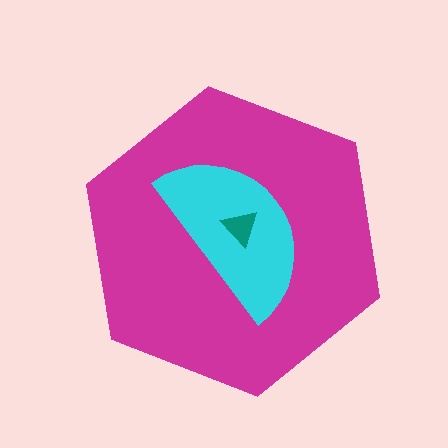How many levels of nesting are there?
3.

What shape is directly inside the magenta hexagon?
The cyan semicircle.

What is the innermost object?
The teal triangle.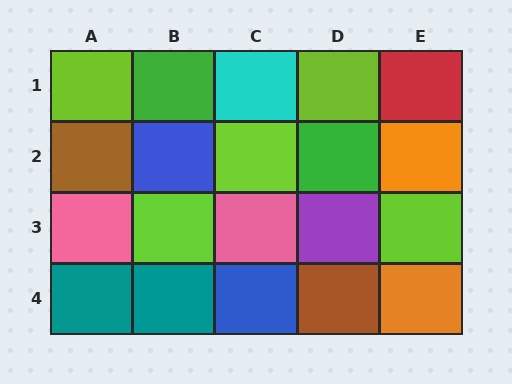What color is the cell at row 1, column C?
Cyan.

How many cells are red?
1 cell is red.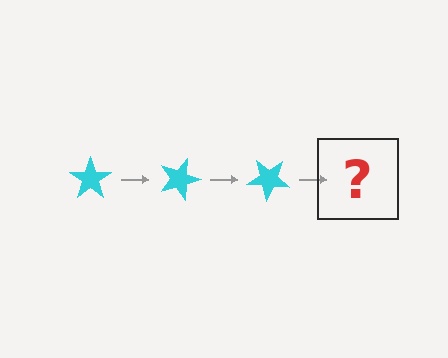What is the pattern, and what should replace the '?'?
The pattern is that the star rotates 20 degrees each step. The '?' should be a cyan star rotated 60 degrees.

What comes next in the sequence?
The next element should be a cyan star rotated 60 degrees.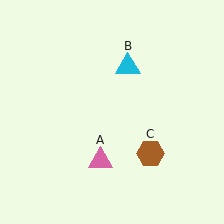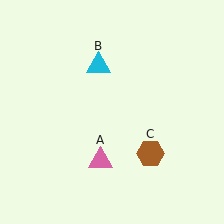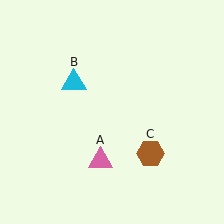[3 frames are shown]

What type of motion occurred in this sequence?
The cyan triangle (object B) rotated counterclockwise around the center of the scene.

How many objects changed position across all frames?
1 object changed position: cyan triangle (object B).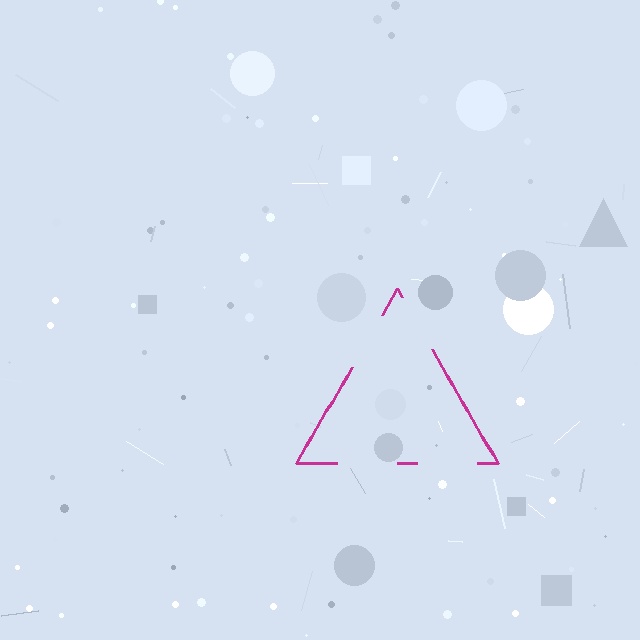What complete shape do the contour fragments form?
The contour fragments form a triangle.